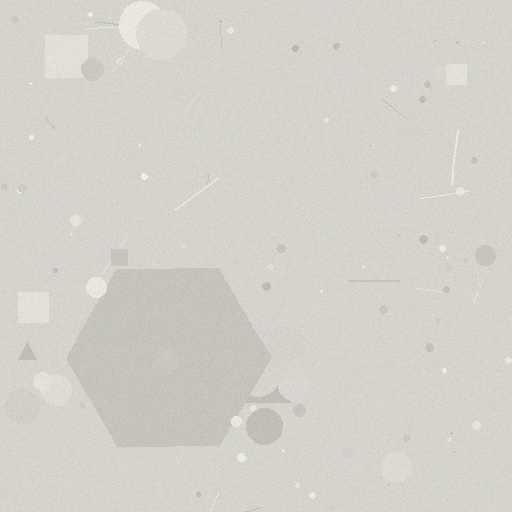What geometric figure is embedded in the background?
A hexagon is embedded in the background.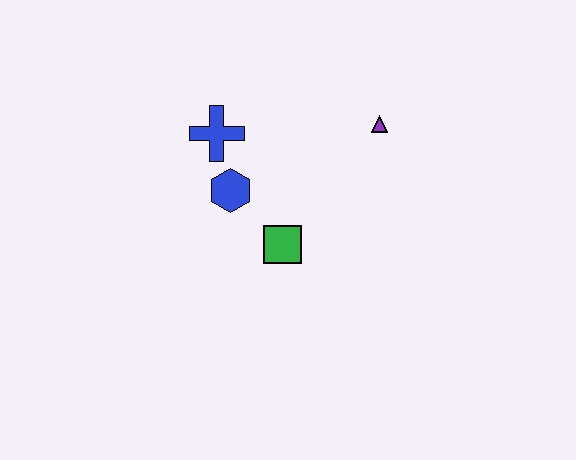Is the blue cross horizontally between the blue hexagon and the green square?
No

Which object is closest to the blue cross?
The blue hexagon is closest to the blue cross.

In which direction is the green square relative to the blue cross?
The green square is below the blue cross.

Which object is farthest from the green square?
The purple triangle is farthest from the green square.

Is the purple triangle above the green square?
Yes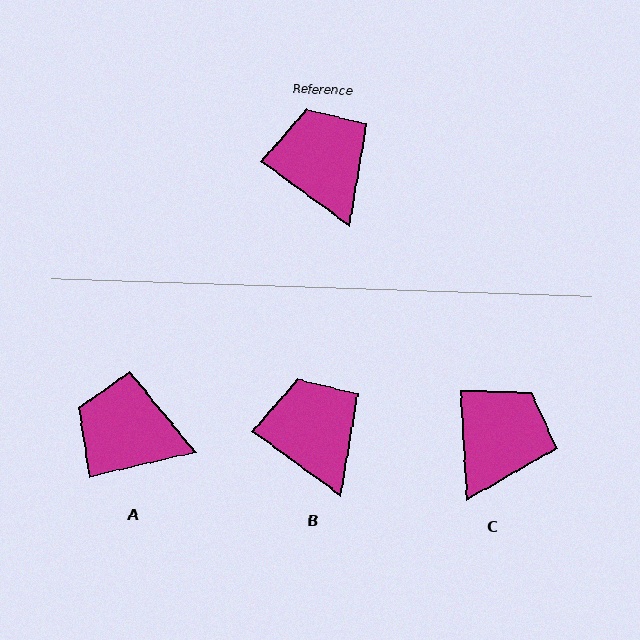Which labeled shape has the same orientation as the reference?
B.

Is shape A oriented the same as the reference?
No, it is off by about 50 degrees.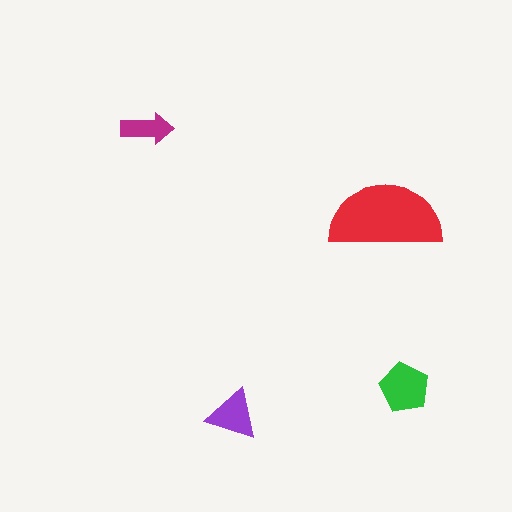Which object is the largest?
The red semicircle.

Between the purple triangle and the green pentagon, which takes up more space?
The green pentagon.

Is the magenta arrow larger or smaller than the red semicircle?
Smaller.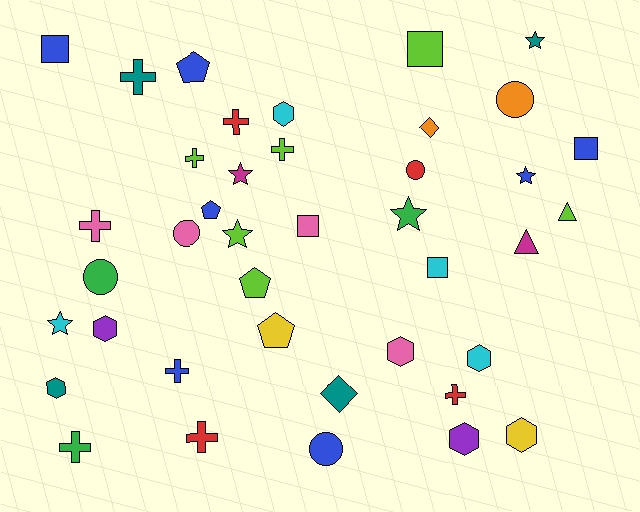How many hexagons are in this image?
There are 7 hexagons.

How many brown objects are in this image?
There are no brown objects.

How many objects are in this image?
There are 40 objects.